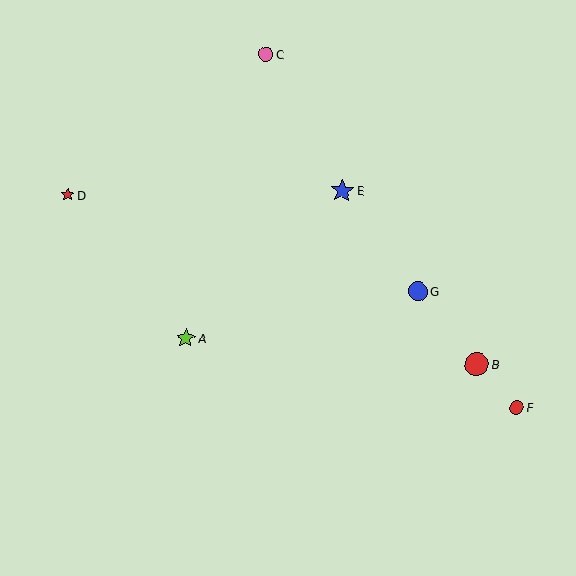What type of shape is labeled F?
Shape F is a red circle.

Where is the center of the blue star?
The center of the blue star is at (342, 191).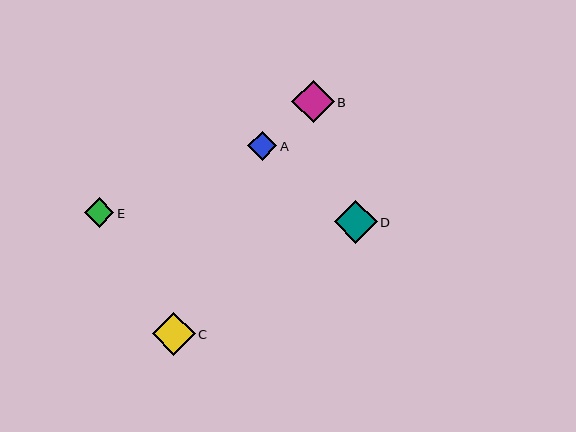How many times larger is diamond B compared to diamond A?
Diamond B is approximately 1.5 times the size of diamond A.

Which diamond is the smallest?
Diamond A is the smallest with a size of approximately 29 pixels.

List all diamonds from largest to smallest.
From largest to smallest: C, D, B, E, A.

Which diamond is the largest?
Diamond C is the largest with a size of approximately 43 pixels.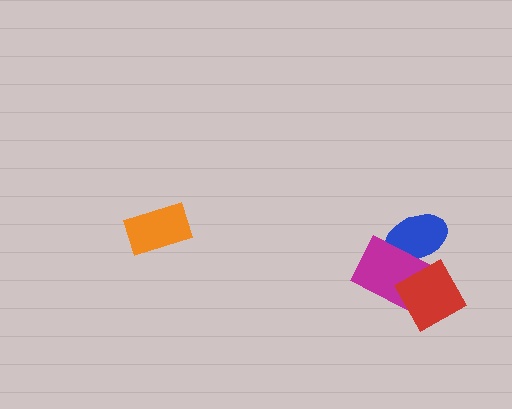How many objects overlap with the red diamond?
2 objects overlap with the red diamond.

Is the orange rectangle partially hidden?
No, no other shape covers it.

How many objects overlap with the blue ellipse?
2 objects overlap with the blue ellipse.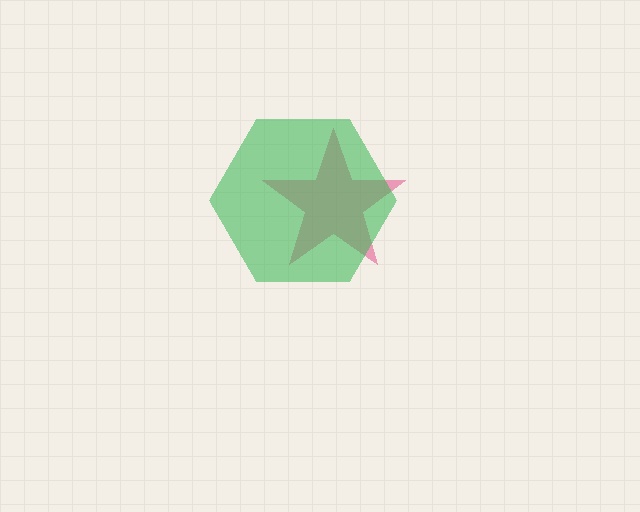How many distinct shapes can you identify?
There are 2 distinct shapes: a pink star, a green hexagon.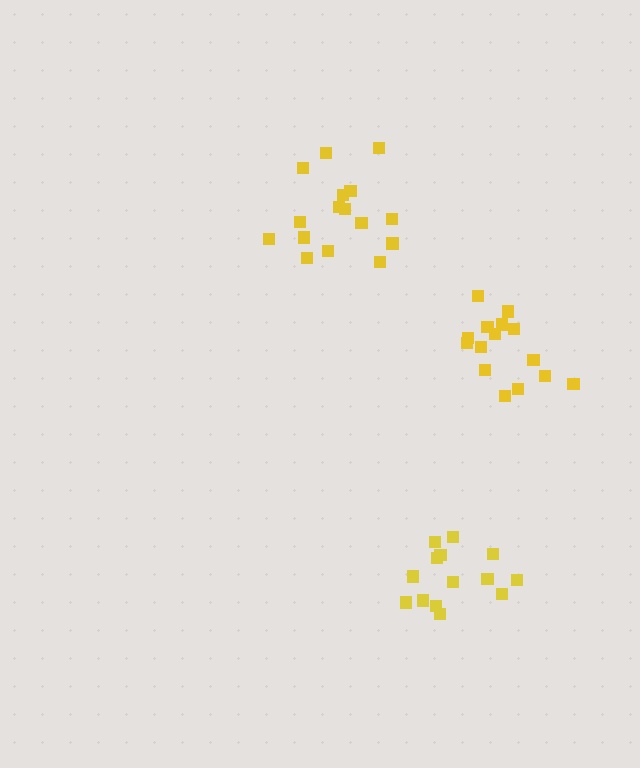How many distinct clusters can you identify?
There are 3 distinct clusters.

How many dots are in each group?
Group 1: 16 dots, Group 2: 15 dots, Group 3: 15 dots (46 total).